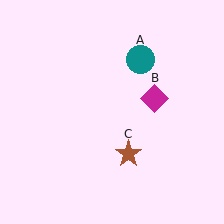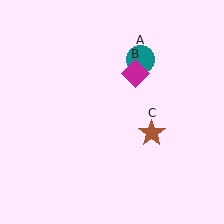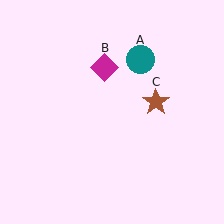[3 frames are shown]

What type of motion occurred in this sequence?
The magenta diamond (object B), brown star (object C) rotated counterclockwise around the center of the scene.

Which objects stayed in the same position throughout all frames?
Teal circle (object A) remained stationary.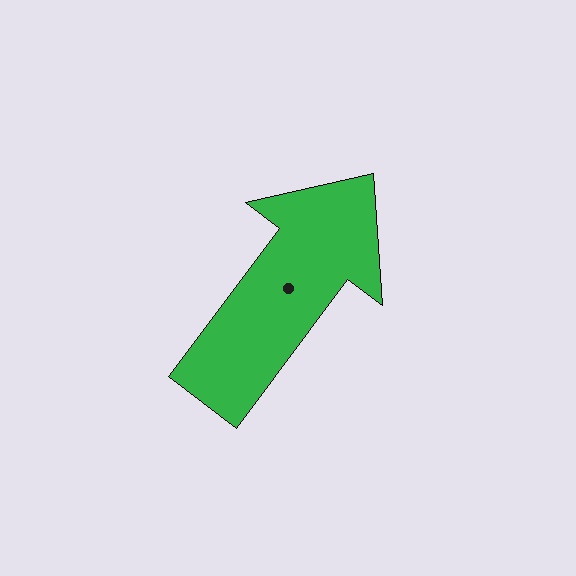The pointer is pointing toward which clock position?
Roughly 1 o'clock.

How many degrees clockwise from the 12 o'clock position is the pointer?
Approximately 37 degrees.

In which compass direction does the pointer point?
Northeast.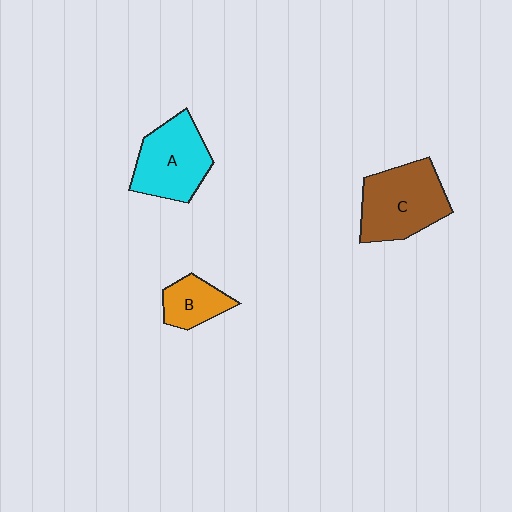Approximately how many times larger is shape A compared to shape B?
Approximately 1.9 times.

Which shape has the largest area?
Shape C (brown).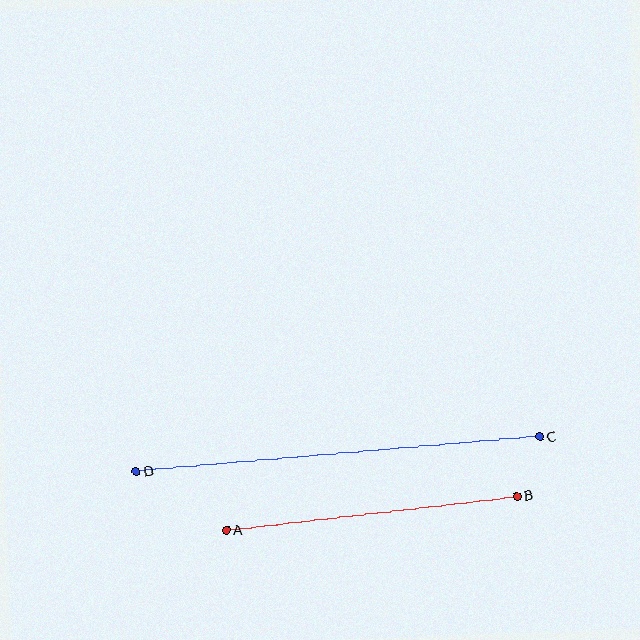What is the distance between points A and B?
The distance is approximately 293 pixels.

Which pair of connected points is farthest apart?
Points C and D are farthest apart.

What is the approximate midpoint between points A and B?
The midpoint is at approximately (371, 513) pixels.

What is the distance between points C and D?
The distance is approximately 405 pixels.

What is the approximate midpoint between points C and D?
The midpoint is at approximately (338, 454) pixels.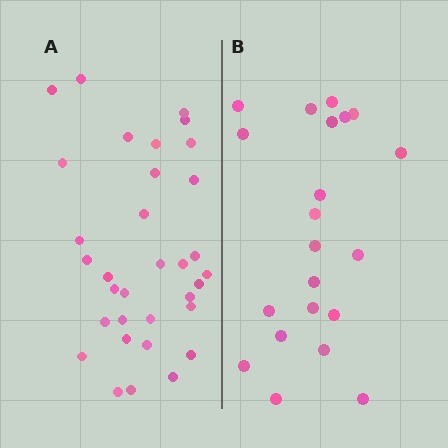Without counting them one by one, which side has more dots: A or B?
Region A (the left region) has more dots.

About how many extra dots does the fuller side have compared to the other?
Region A has roughly 12 or so more dots than region B.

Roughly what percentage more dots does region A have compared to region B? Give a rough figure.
About 55% more.